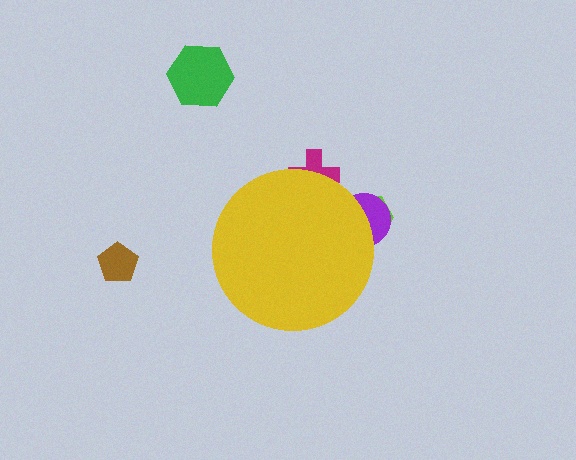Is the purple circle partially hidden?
Yes, the purple circle is partially hidden behind the yellow circle.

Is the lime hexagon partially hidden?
Yes, the lime hexagon is partially hidden behind the yellow circle.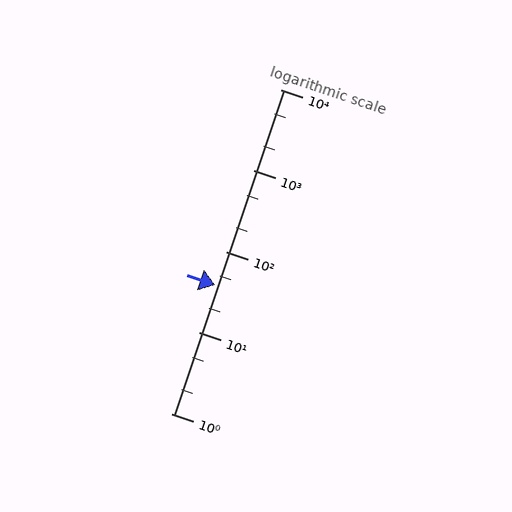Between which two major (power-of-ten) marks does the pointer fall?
The pointer is between 10 and 100.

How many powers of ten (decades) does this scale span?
The scale spans 4 decades, from 1 to 10000.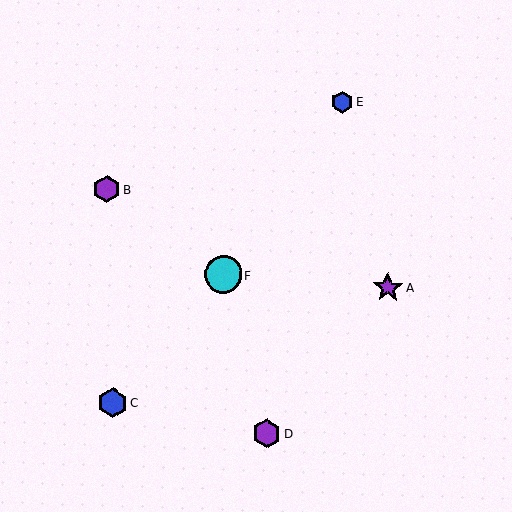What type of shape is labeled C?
Shape C is a blue hexagon.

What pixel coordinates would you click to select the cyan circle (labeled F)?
Click at (223, 274) to select the cyan circle F.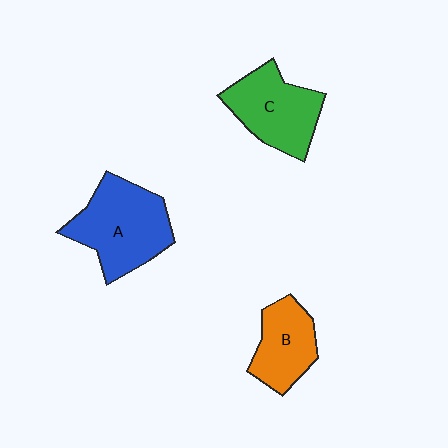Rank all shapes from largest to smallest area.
From largest to smallest: A (blue), C (green), B (orange).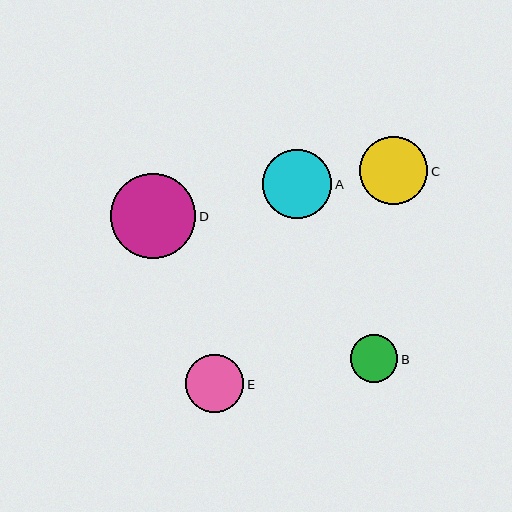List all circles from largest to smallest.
From largest to smallest: D, A, C, E, B.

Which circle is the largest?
Circle D is the largest with a size of approximately 85 pixels.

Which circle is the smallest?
Circle B is the smallest with a size of approximately 48 pixels.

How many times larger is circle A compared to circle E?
Circle A is approximately 1.2 times the size of circle E.